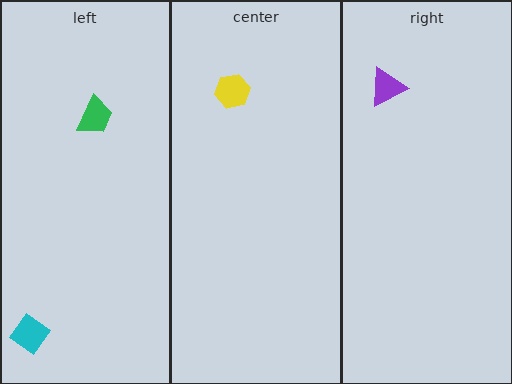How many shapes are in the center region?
1.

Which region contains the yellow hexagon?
The center region.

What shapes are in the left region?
The cyan diamond, the green trapezoid.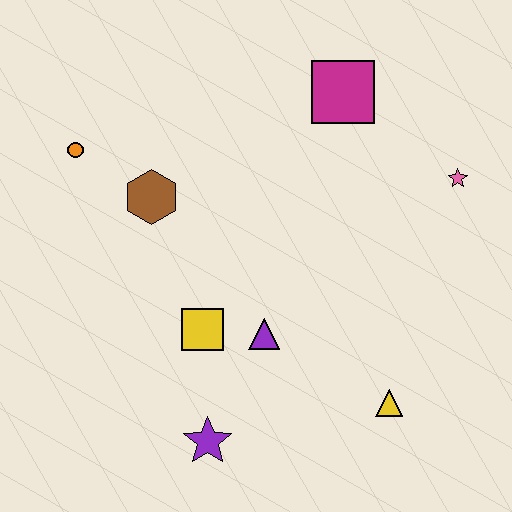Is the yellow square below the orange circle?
Yes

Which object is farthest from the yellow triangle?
The orange circle is farthest from the yellow triangle.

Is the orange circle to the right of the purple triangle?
No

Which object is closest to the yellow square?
The purple triangle is closest to the yellow square.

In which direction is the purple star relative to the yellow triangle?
The purple star is to the left of the yellow triangle.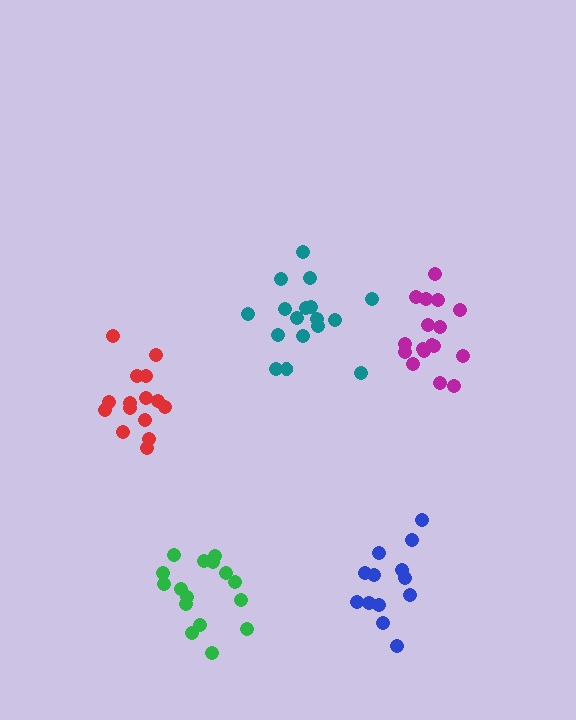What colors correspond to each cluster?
The clusters are colored: teal, red, blue, green, magenta.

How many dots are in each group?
Group 1: 17 dots, Group 2: 15 dots, Group 3: 13 dots, Group 4: 16 dots, Group 5: 17 dots (78 total).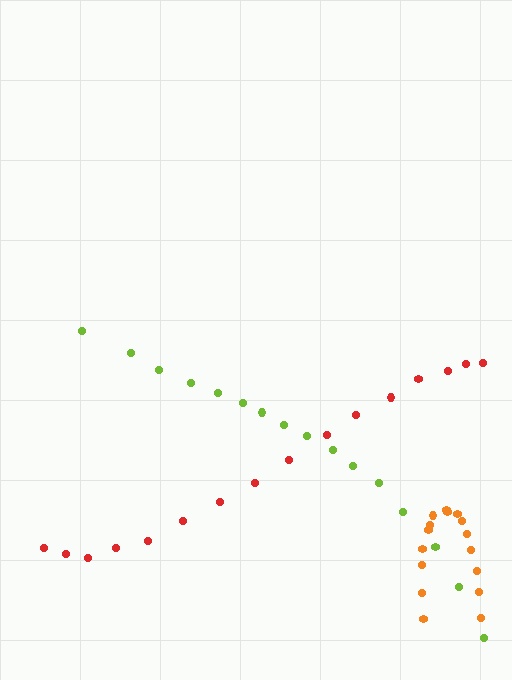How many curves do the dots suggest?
There are 3 distinct paths.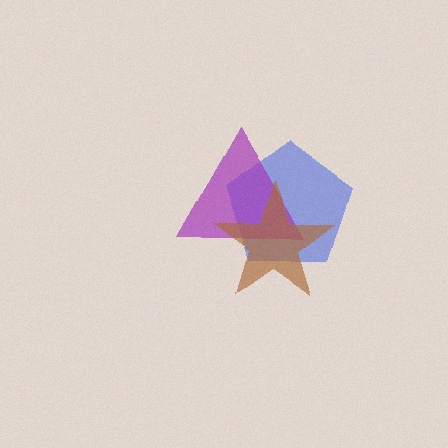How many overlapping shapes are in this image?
There are 3 overlapping shapes in the image.